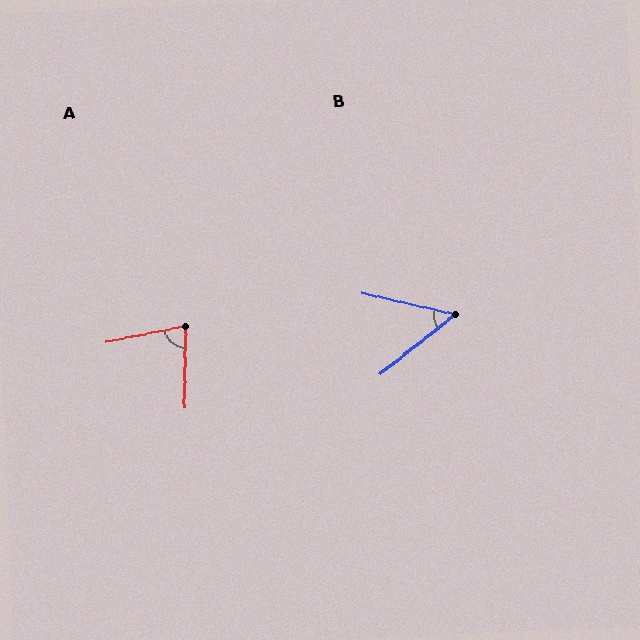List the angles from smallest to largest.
B (52°), A (78°).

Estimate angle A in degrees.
Approximately 78 degrees.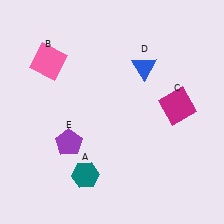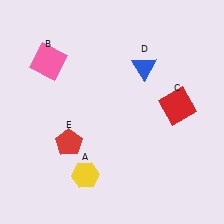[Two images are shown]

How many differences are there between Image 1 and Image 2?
There are 3 differences between the two images.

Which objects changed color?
A changed from teal to yellow. C changed from magenta to red. E changed from purple to red.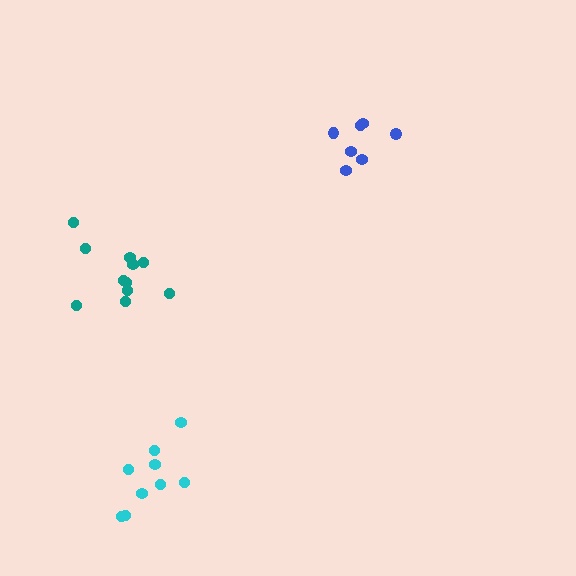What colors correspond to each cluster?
The clusters are colored: cyan, teal, blue.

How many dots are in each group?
Group 1: 9 dots, Group 2: 11 dots, Group 3: 7 dots (27 total).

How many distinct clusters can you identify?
There are 3 distinct clusters.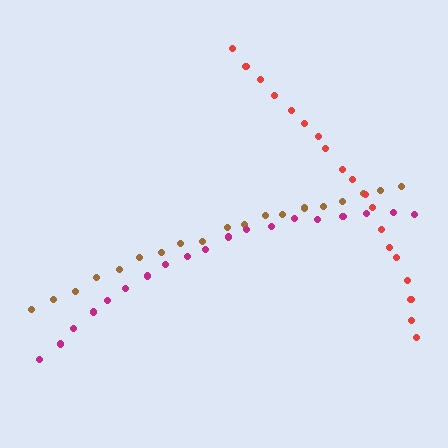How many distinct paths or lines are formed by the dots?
There are 3 distinct paths.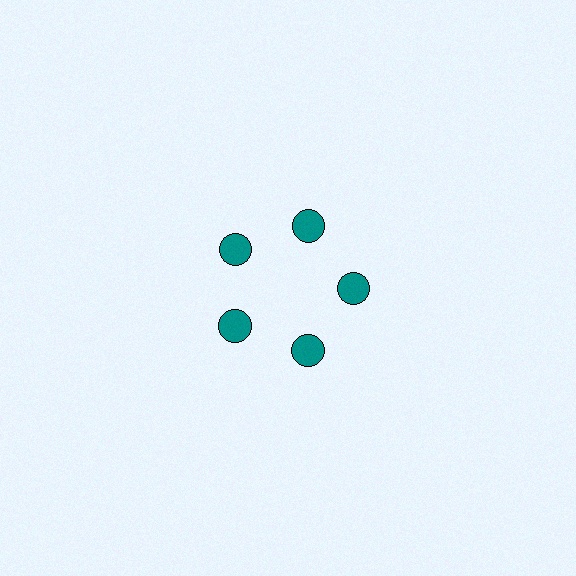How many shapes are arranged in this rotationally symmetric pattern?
There are 5 shapes, arranged in 5 groups of 1.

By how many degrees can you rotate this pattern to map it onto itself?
The pattern maps onto itself every 72 degrees of rotation.